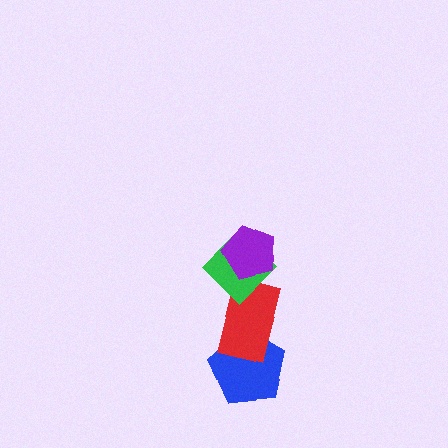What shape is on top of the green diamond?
The purple pentagon is on top of the green diamond.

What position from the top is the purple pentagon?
The purple pentagon is 1st from the top.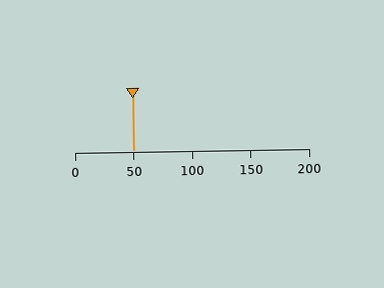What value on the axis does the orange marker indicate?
The marker indicates approximately 50.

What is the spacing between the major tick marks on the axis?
The major ticks are spaced 50 apart.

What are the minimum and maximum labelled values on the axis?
The axis runs from 0 to 200.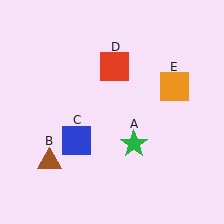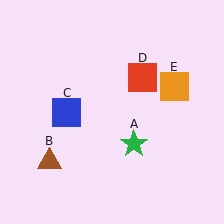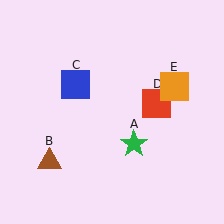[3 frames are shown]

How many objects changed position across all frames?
2 objects changed position: blue square (object C), red square (object D).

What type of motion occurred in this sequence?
The blue square (object C), red square (object D) rotated clockwise around the center of the scene.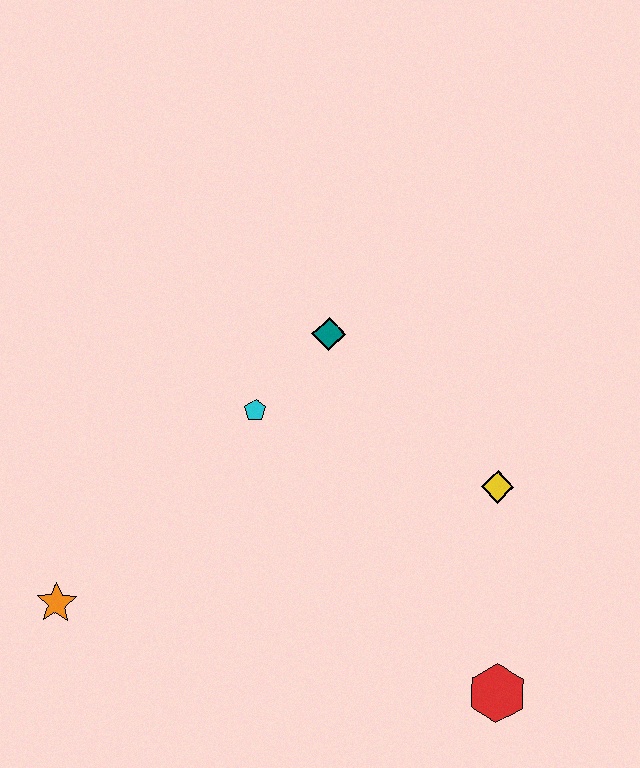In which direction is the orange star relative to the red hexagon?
The orange star is to the left of the red hexagon.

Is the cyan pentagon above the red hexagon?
Yes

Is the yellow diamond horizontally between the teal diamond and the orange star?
No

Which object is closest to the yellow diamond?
The red hexagon is closest to the yellow diamond.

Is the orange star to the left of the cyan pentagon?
Yes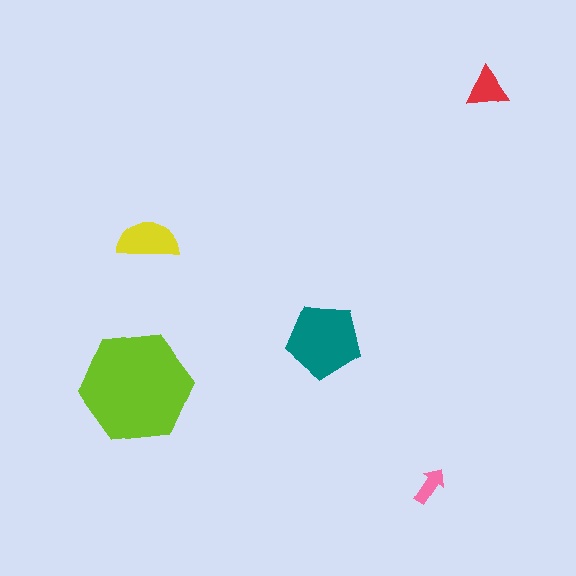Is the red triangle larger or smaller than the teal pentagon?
Smaller.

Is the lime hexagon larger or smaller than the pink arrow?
Larger.